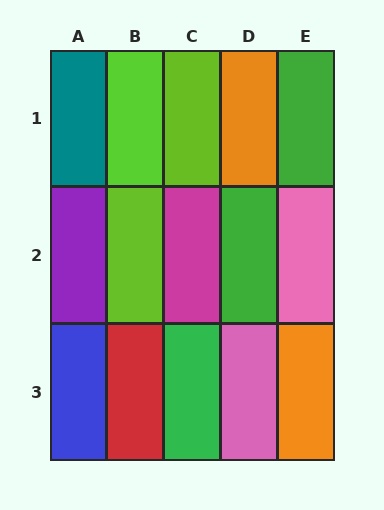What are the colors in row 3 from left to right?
Blue, red, green, pink, orange.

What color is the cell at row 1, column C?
Lime.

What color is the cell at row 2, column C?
Magenta.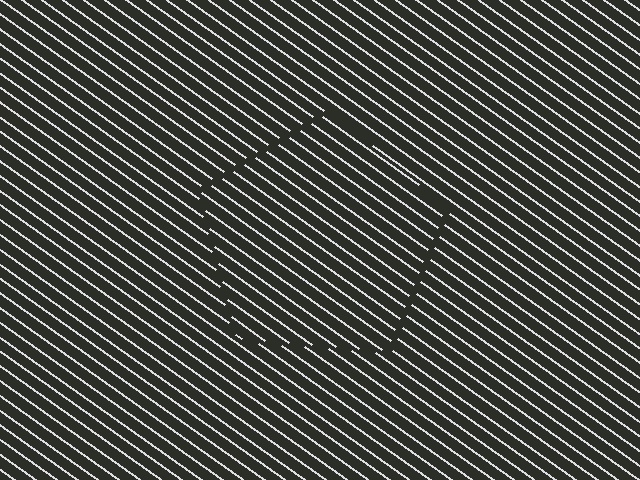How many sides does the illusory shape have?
5 sides — the line-ends trace a pentagon.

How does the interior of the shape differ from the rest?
The interior of the shape contains the same grating, shifted by half a period — the contour is defined by the phase discontinuity where line-ends from the inner and outer gratings abut.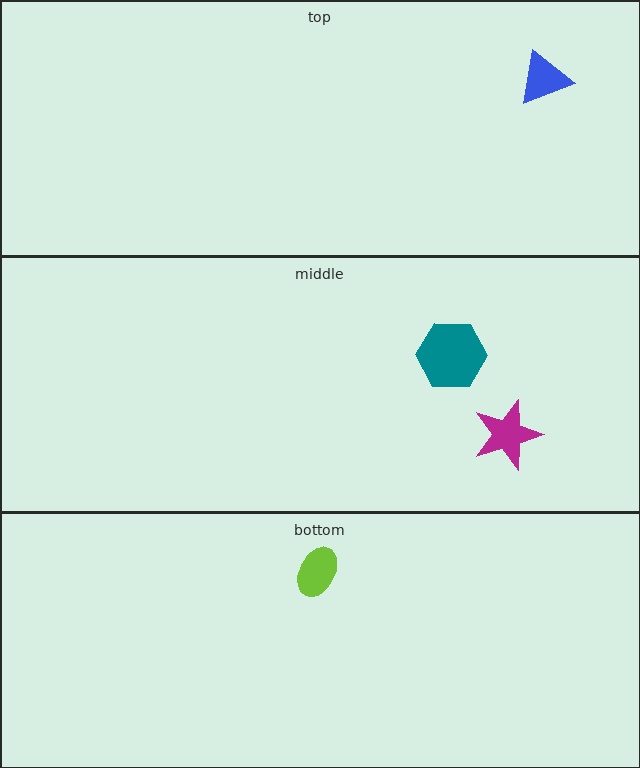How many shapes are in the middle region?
2.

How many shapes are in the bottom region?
1.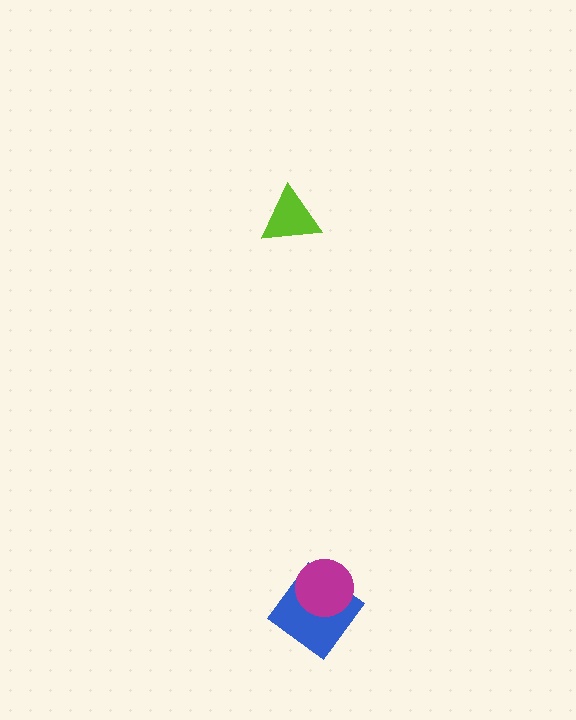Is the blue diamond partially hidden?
Yes, it is partially covered by another shape.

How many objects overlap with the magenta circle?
1 object overlaps with the magenta circle.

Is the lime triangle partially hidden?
No, no other shape covers it.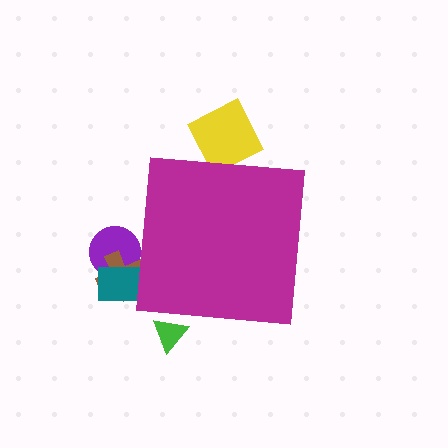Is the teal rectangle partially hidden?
Yes, the teal rectangle is partially hidden behind the magenta square.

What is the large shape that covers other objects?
A magenta square.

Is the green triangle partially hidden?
Yes, the green triangle is partially hidden behind the magenta square.